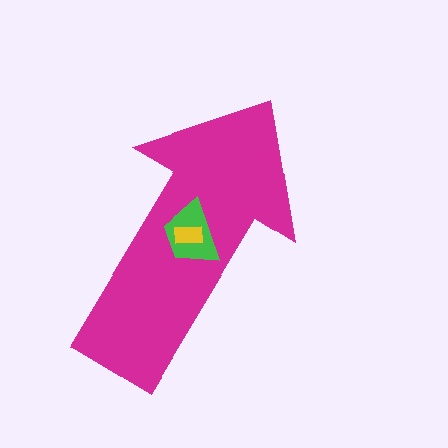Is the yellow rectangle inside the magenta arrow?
Yes.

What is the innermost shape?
The yellow rectangle.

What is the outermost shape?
The magenta arrow.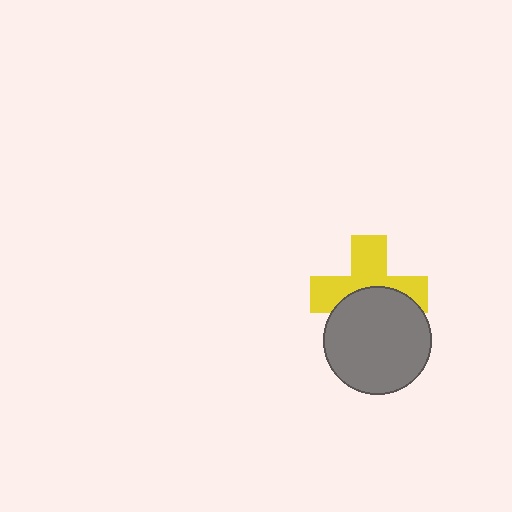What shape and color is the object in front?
The object in front is a gray circle.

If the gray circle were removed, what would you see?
You would see the complete yellow cross.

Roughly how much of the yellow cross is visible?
About half of it is visible (roughly 55%).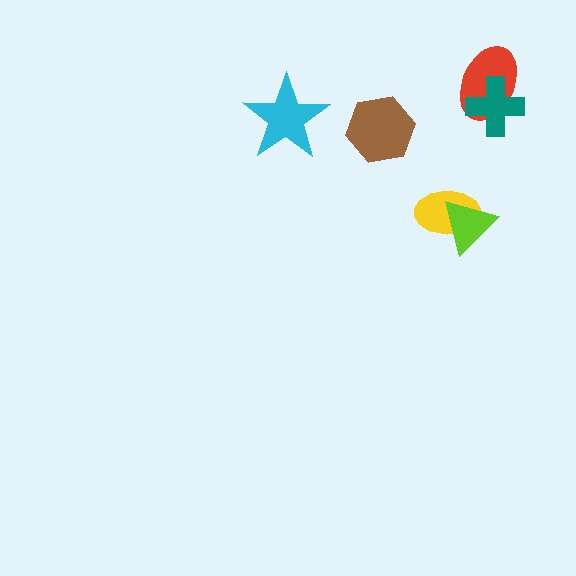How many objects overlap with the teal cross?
1 object overlaps with the teal cross.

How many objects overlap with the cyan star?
0 objects overlap with the cyan star.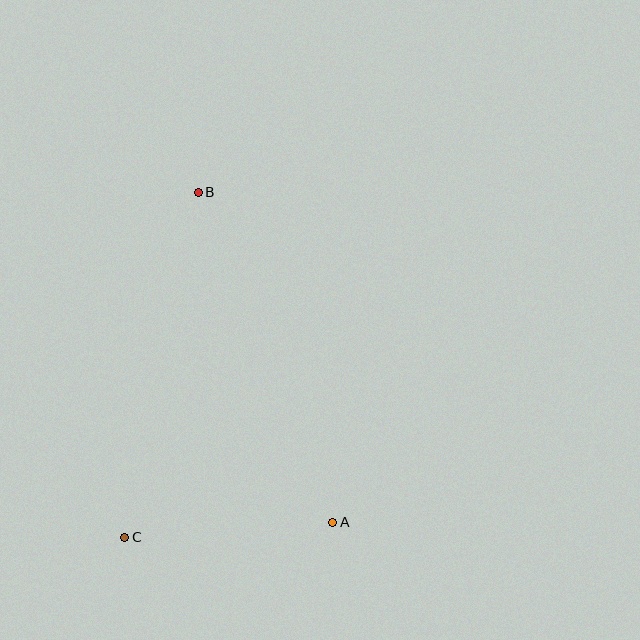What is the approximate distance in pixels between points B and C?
The distance between B and C is approximately 352 pixels.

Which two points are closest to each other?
Points A and C are closest to each other.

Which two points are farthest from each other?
Points A and B are farthest from each other.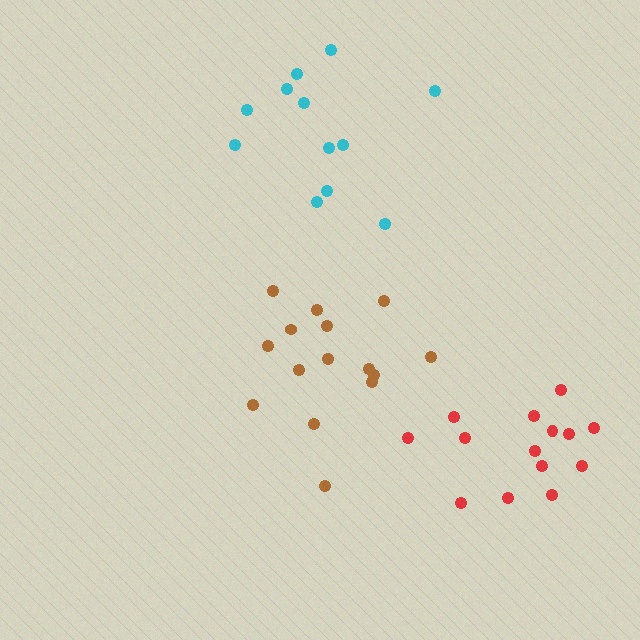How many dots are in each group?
Group 1: 14 dots, Group 2: 12 dots, Group 3: 15 dots (41 total).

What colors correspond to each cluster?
The clusters are colored: red, cyan, brown.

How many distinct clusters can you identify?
There are 3 distinct clusters.